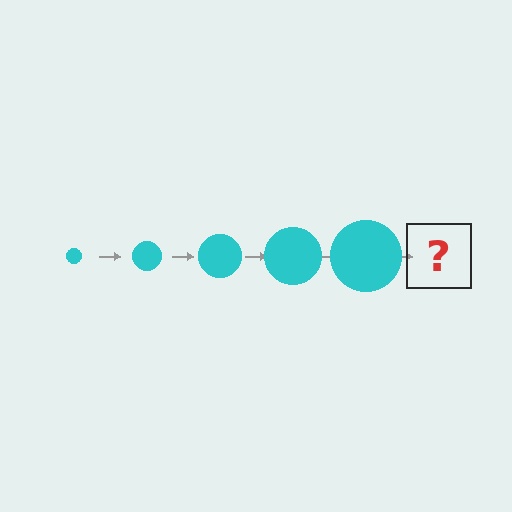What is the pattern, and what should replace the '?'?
The pattern is that the circle gets progressively larger each step. The '?' should be a cyan circle, larger than the previous one.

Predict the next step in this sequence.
The next step is a cyan circle, larger than the previous one.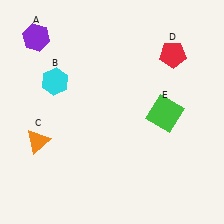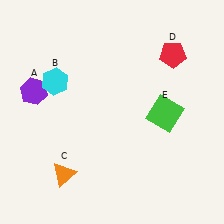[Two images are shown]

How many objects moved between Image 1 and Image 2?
2 objects moved between the two images.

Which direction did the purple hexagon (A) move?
The purple hexagon (A) moved down.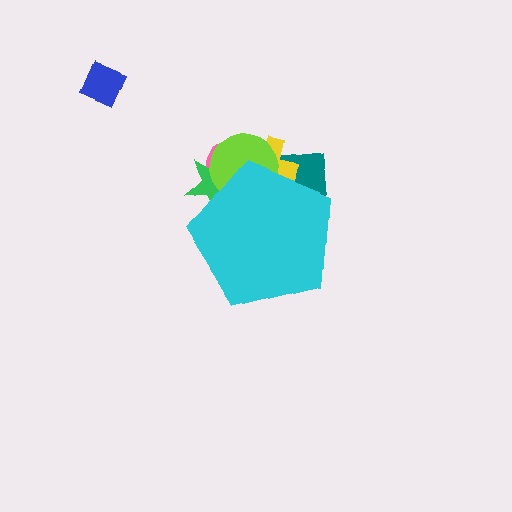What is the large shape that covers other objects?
A cyan pentagon.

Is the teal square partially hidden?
Yes, the teal square is partially hidden behind the cyan pentagon.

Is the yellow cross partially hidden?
Yes, the yellow cross is partially hidden behind the cyan pentagon.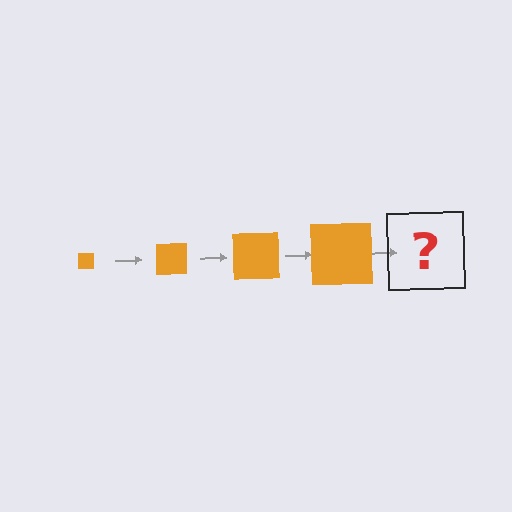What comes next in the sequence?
The next element should be an orange square, larger than the previous one.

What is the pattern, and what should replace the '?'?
The pattern is that the square gets progressively larger each step. The '?' should be an orange square, larger than the previous one.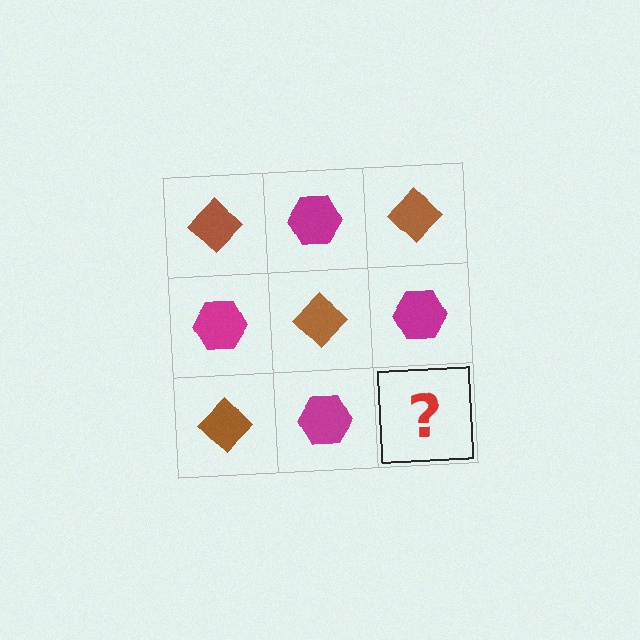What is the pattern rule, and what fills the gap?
The rule is that it alternates brown diamond and magenta hexagon in a checkerboard pattern. The gap should be filled with a brown diamond.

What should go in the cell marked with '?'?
The missing cell should contain a brown diamond.